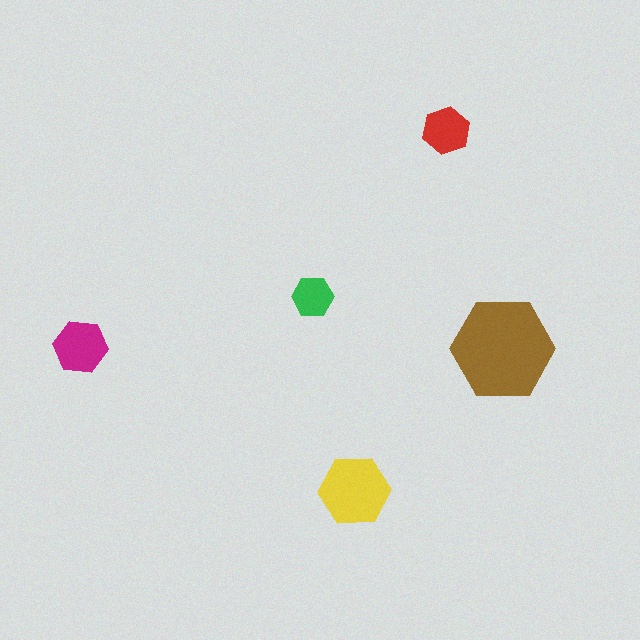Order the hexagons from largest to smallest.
the brown one, the yellow one, the magenta one, the red one, the green one.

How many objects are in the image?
There are 5 objects in the image.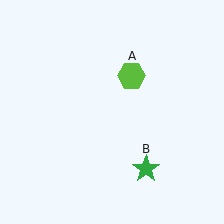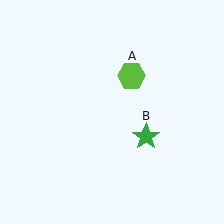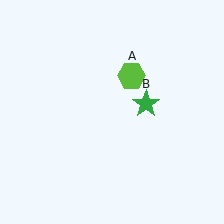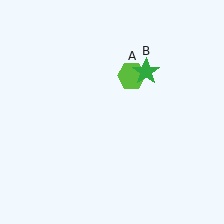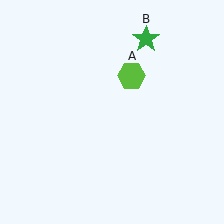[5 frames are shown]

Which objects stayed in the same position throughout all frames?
Lime hexagon (object A) remained stationary.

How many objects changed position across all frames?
1 object changed position: green star (object B).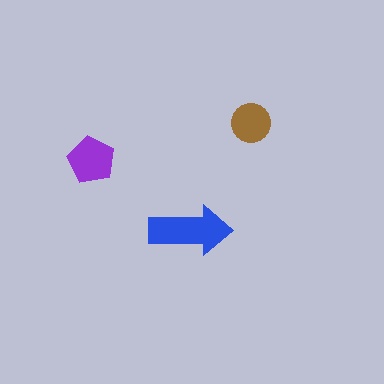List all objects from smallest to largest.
The brown circle, the purple pentagon, the blue arrow.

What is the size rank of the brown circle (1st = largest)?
3rd.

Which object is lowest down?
The blue arrow is bottommost.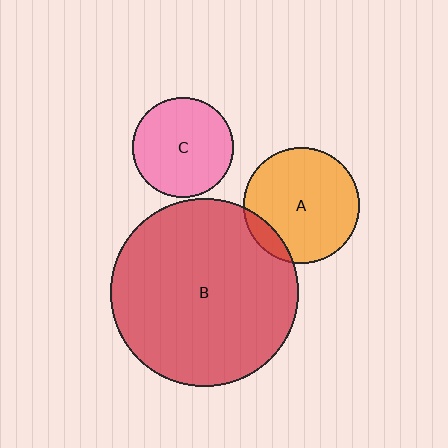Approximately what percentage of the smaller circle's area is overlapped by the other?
Approximately 10%.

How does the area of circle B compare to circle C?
Approximately 3.5 times.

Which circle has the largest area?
Circle B (red).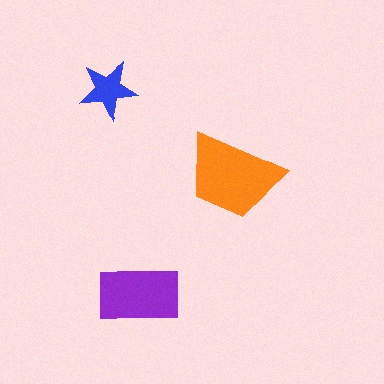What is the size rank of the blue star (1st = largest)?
3rd.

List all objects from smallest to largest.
The blue star, the purple rectangle, the orange trapezoid.